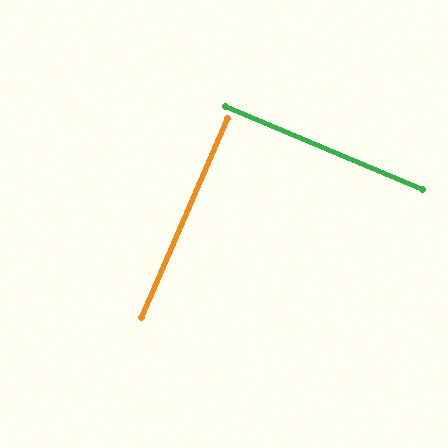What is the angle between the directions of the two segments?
Approximately 90 degrees.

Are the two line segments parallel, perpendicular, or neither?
Perpendicular — they meet at approximately 90°.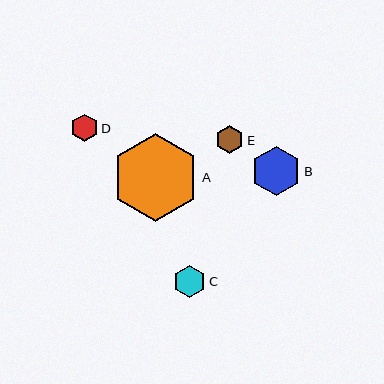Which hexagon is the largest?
Hexagon A is the largest with a size of approximately 88 pixels.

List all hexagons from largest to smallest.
From largest to smallest: A, B, C, E, D.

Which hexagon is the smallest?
Hexagon D is the smallest with a size of approximately 27 pixels.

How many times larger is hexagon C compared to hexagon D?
Hexagon C is approximately 1.2 times the size of hexagon D.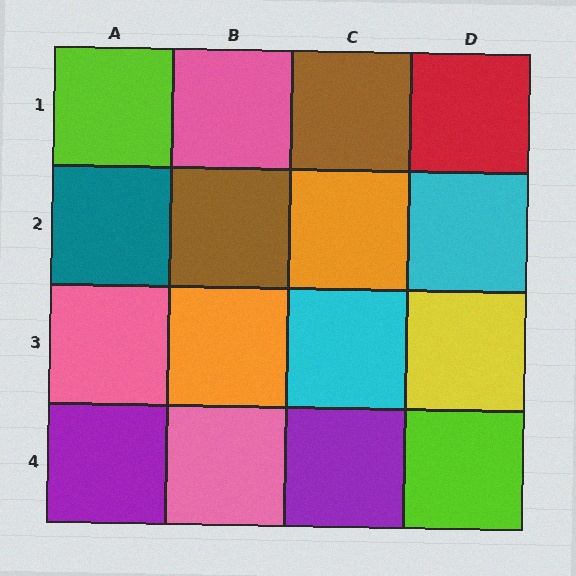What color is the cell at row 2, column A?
Teal.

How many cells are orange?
2 cells are orange.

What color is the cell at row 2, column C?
Orange.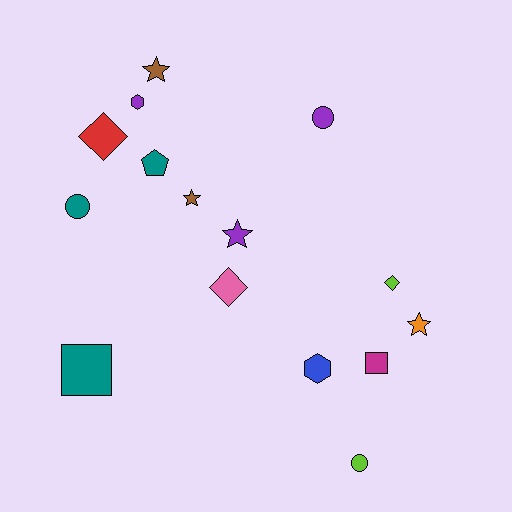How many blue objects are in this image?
There is 1 blue object.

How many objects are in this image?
There are 15 objects.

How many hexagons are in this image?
There are 2 hexagons.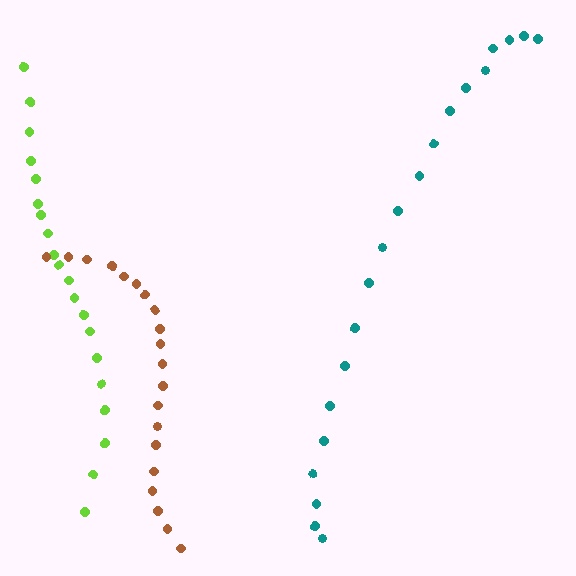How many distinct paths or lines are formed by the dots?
There are 3 distinct paths.